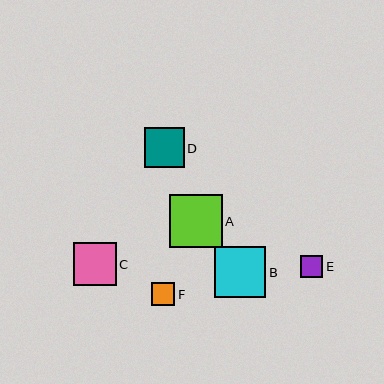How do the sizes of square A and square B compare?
Square A and square B are approximately the same size.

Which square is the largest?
Square A is the largest with a size of approximately 53 pixels.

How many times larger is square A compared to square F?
Square A is approximately 2.3 times the size of square F.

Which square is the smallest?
Square E is the smallest with a size of approximately 22 pixels.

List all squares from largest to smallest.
From largest to smallest: A, B, C, D, F, E.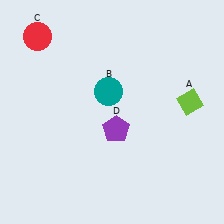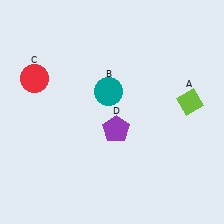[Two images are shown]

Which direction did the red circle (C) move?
The red circle (C) moved down.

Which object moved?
The red circle (C) moved down.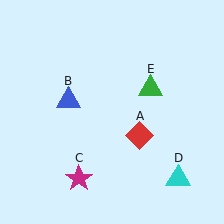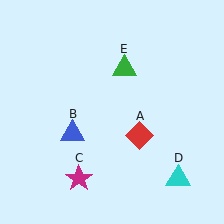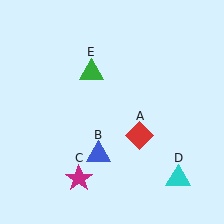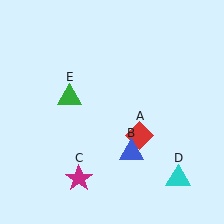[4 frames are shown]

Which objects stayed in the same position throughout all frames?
Red diamond (object A) and magenta star (object C) and cyan triangle (object D) remained stationary.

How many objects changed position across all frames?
2 objects changed position: blue triangle (object B), green triangle (object E).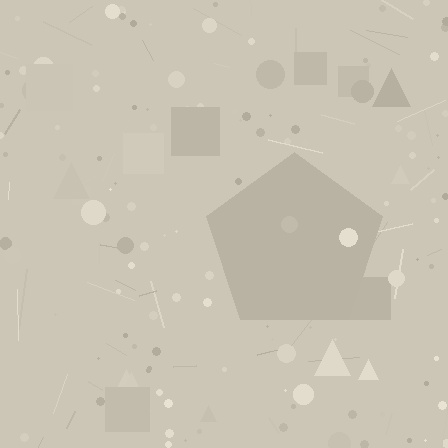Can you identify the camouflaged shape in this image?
The camouflaged shape is a pentagon.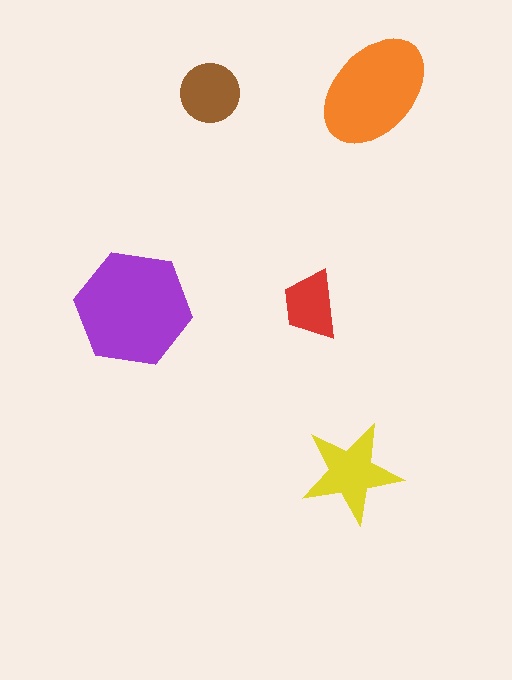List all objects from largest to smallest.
The purple hexagon, the orange ellipse, the yellow star, the brown circle, the red trapezoid.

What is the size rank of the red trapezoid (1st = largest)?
5th.